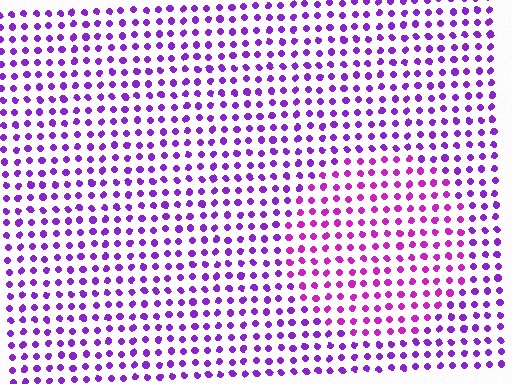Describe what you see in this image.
The image is filled with small purple elements in a uniform arrangement. A circle-shaped region is visible where the elements are tinted to a slightly different hue, forming a subtle color boundary.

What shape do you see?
I see a circle.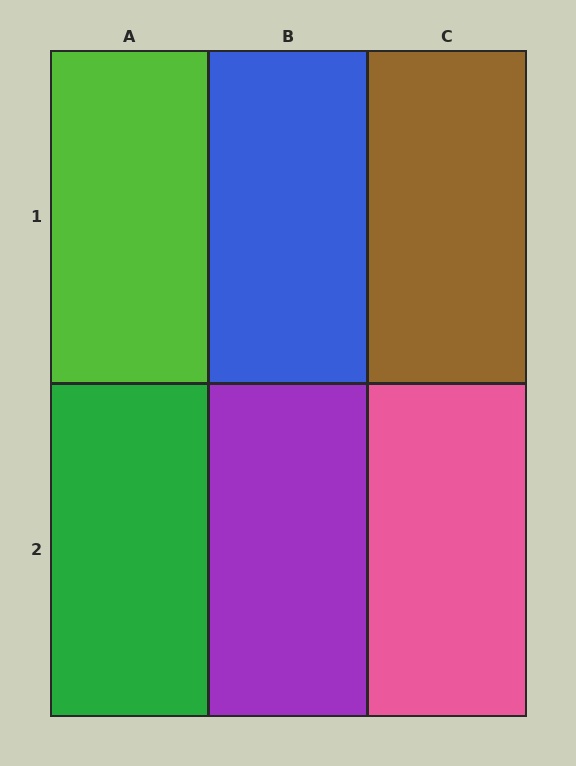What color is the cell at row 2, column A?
Green.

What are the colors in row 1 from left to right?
Lime, blue, brown.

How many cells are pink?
1 cell is pink.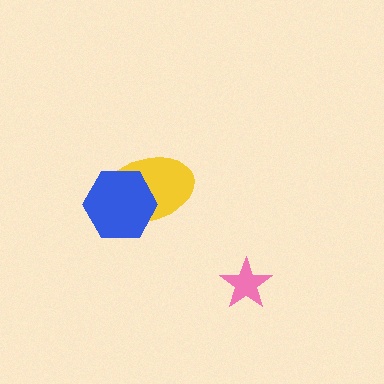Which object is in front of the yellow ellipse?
The blue hexagon is in front of the yellow ellipse.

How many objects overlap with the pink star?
0 objects overlap with the pink star.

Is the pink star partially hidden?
No, no other shape covers it.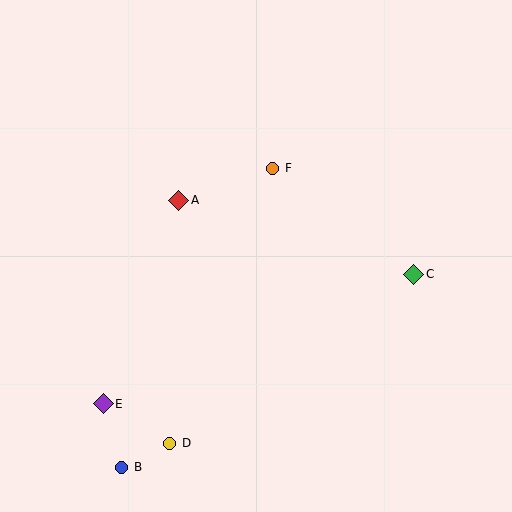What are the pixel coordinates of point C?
Point C is at (414, 274).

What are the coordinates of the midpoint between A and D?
The midpoint between A and D is at (174, 322).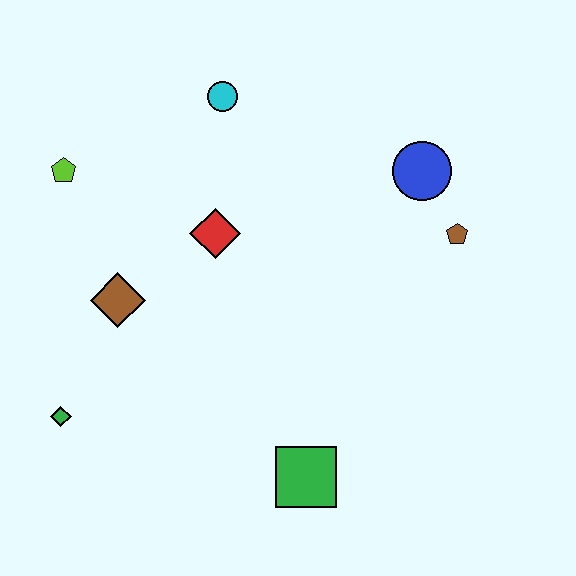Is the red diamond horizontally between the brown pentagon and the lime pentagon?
Yes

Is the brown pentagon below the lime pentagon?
Yes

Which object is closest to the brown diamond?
The red diamond is closest to the brown diamond.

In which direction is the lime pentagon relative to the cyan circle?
The lime pentagon is to the left of the cyan circle.